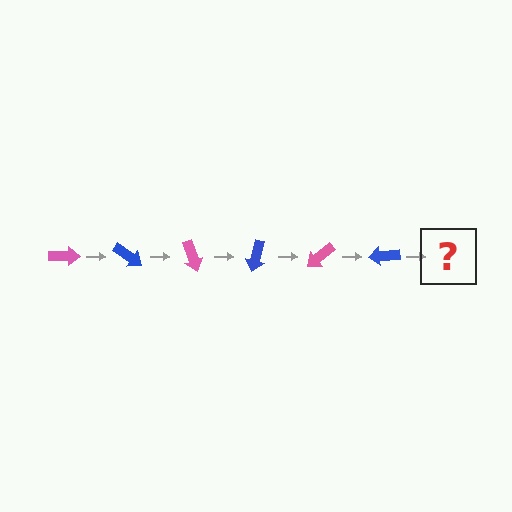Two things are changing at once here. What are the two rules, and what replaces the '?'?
The two rules are that it rotates 35 degrees each step and the color cycles through pink and blue. The '?' should be a pink arrow, rotated 210 degrees from the start.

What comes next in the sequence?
The next element should be a pink arrow, rotated 210 degrees from the start.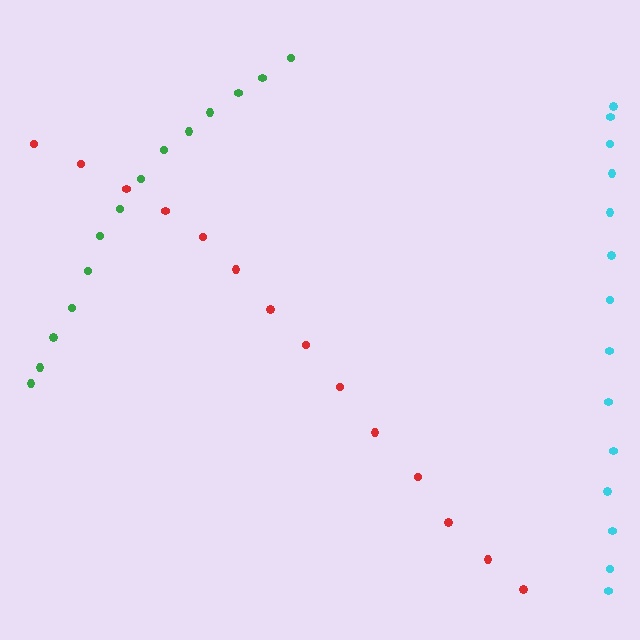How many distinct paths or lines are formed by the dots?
There are 3 distinct paths.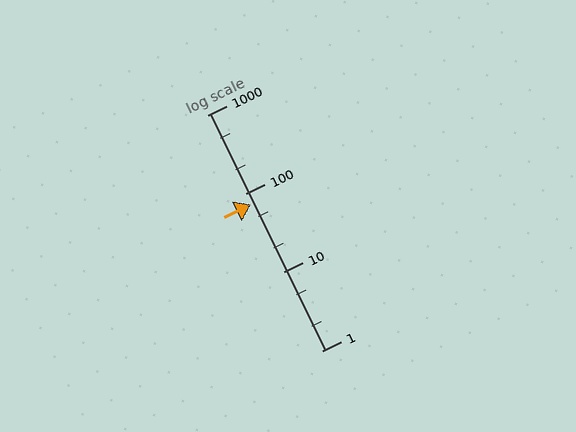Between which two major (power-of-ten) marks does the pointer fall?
The pointer is between 10 and 100.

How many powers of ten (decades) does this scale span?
The scale spans 3 decades, from 1 to 1000.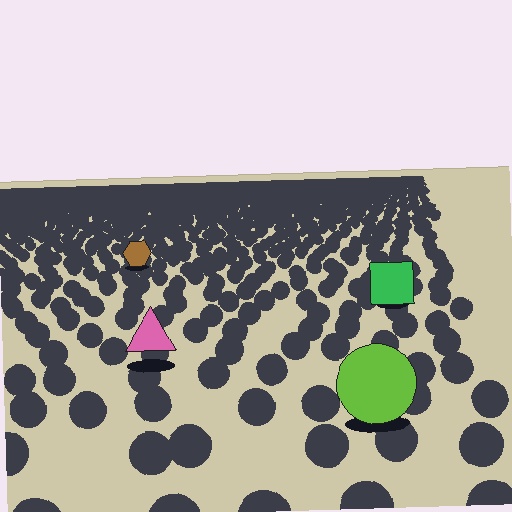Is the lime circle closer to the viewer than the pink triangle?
Yes. The lime circle is closer — you can tell from the texture gradient: the ground texture is coarser near it.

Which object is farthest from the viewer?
The brown hexagon is farthest from the viewer. It appears smaller and the ground texture around it is denser.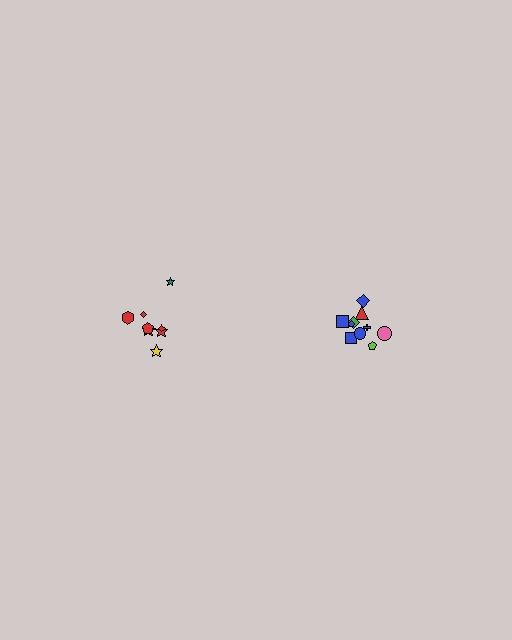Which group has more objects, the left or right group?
The right group.